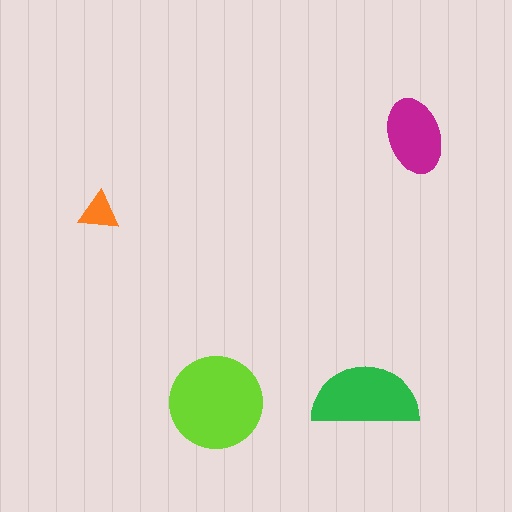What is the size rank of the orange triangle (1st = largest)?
4th.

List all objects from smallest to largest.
The orange triangle, the magenta ellipse, the green semicircle, the lime circle.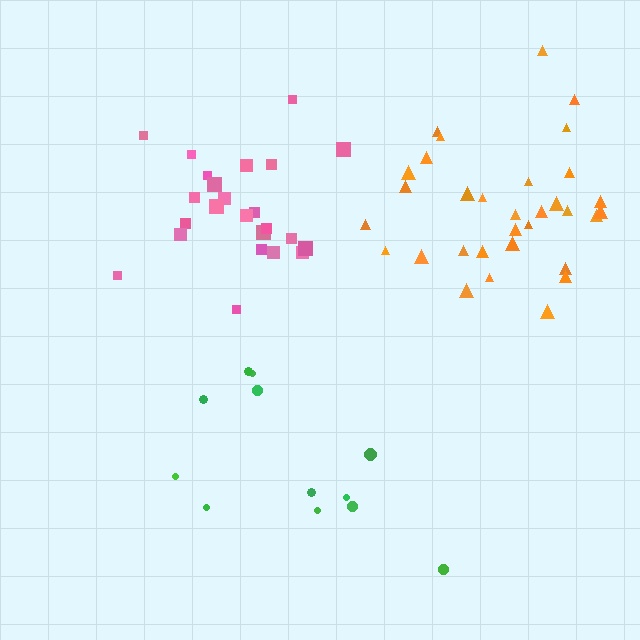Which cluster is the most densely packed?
Pink.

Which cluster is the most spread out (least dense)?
Green.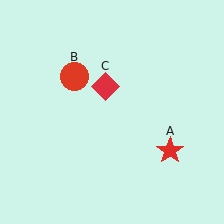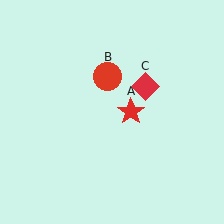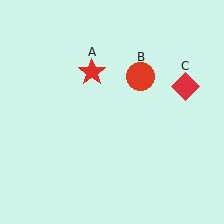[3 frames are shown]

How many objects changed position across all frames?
3 objects changed position: red star (object A), red circle (object B), red diamond (object C).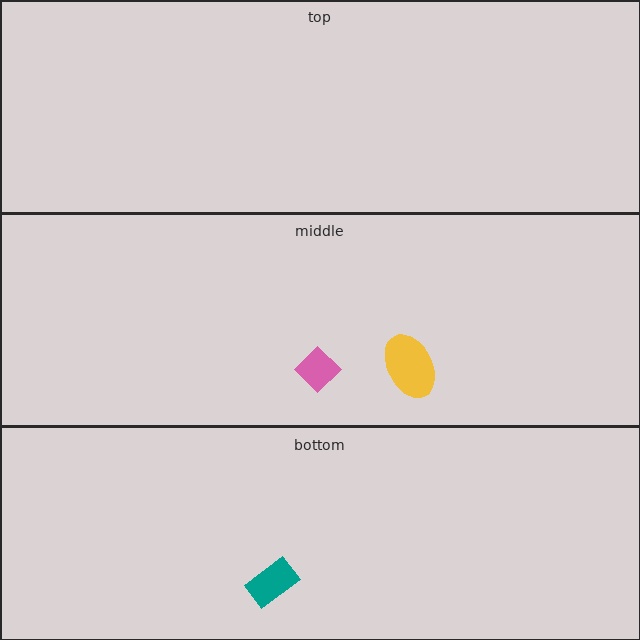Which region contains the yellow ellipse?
The middle region.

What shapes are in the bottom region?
The teal rectangle.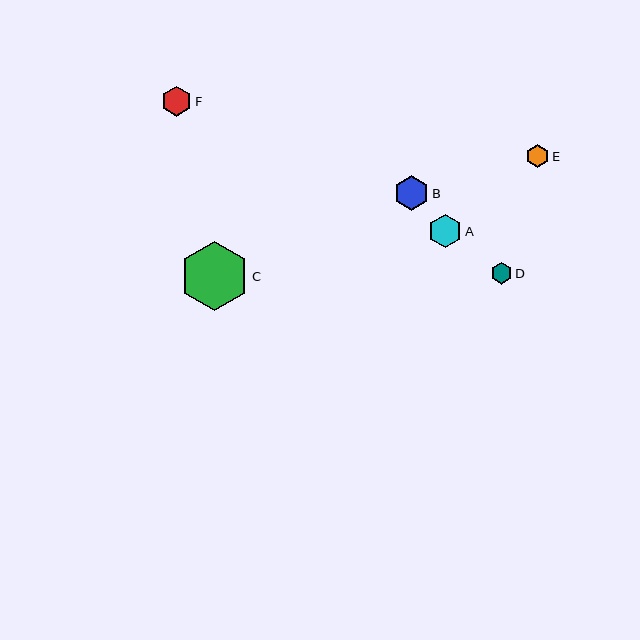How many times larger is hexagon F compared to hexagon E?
Hexagon F is approximately 1.3 times the size of hexagon E.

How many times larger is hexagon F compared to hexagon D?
Hexagon F is approximately 1.4 times the size of hexagon D.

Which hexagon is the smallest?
Hexagon D is the smallest with a size of approximately 21 pixels.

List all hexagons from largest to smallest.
From largest to smallest: C, B, A, F, E, D.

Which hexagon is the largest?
Hexagon C is the largest with a size of approximately 69 pixels.